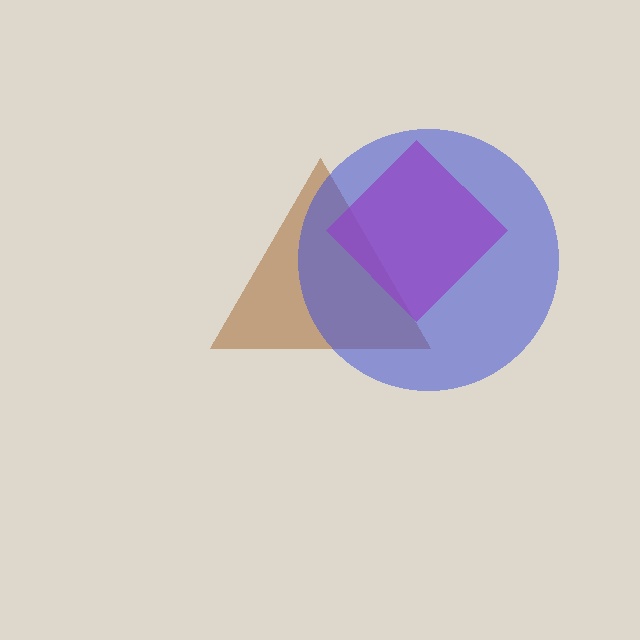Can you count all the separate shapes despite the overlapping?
Yes, there are 3 separate shapes.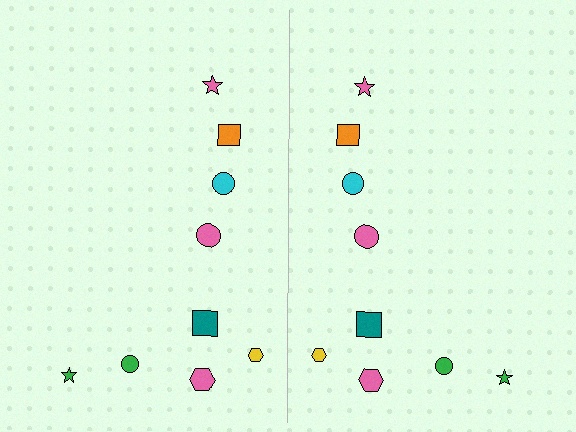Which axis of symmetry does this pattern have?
The pattern has a vertical axis of symmetry running through the center of the image.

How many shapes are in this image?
There are 18 shapes in this image.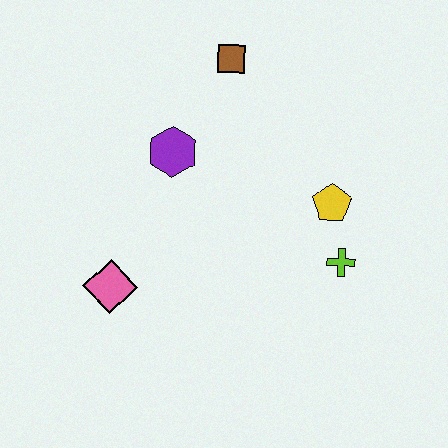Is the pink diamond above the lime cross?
No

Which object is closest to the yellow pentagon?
The lime cross is closest to the yellow pentagon.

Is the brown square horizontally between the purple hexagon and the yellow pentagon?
Yes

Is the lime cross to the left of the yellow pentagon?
No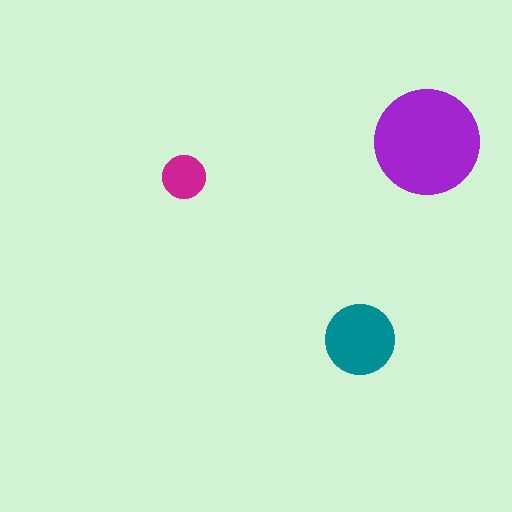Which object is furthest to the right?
The purple circle is rightmost.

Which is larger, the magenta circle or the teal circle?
The teal one.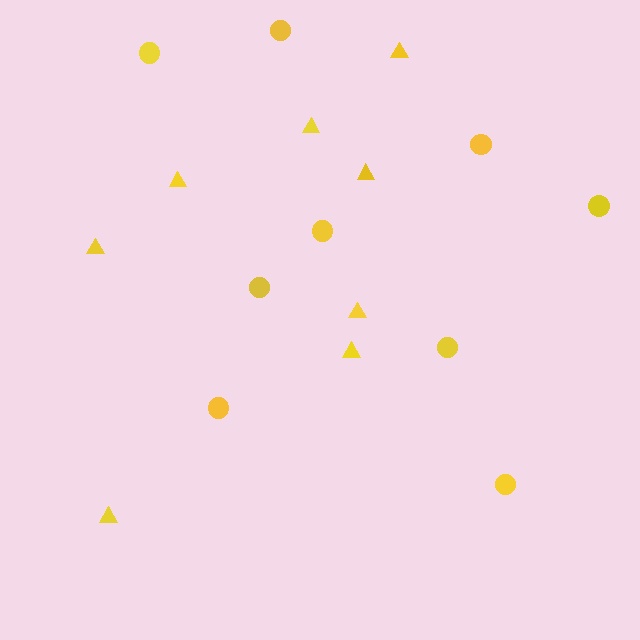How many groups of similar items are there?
There are 2 groups: one group of circles (9) and one group of triangles (8).